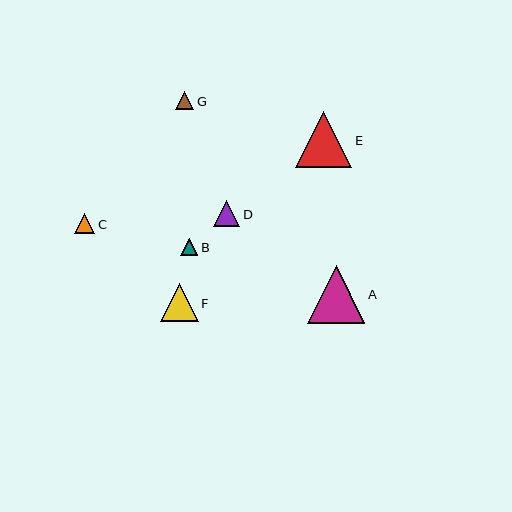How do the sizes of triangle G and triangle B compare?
Triangle G and triangle B are approximately the same size.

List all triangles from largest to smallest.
From largest to smallest: A, E, F, D, C, G, B.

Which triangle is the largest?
Triangle A is the largest with a size of approximately 57 pixels.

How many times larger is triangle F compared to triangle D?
Triangle F is approximately 1.5 times the size of triangle D.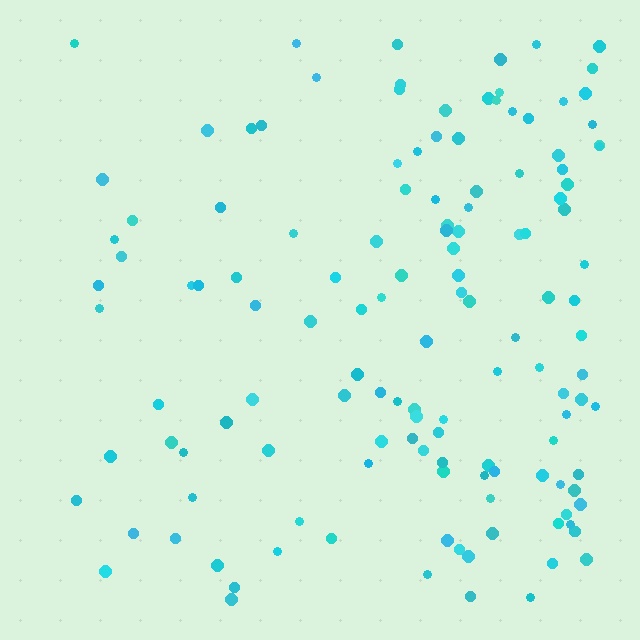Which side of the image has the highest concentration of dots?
The right.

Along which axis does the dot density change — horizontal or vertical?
Horizontal.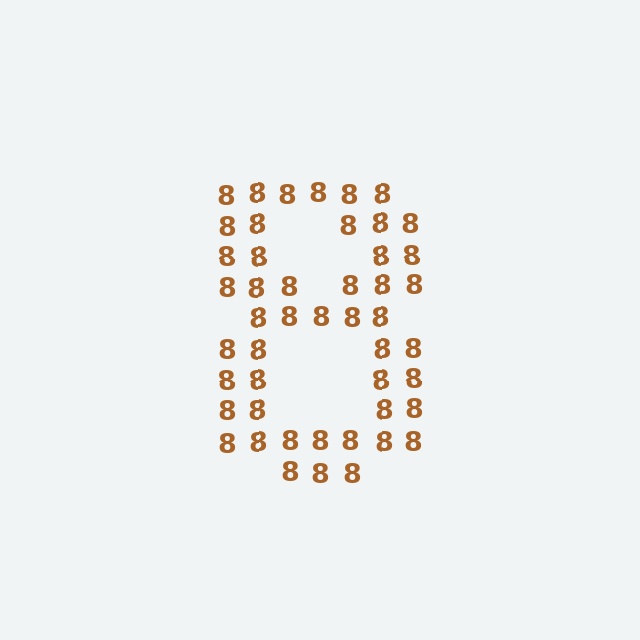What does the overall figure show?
The overall figure shows the digit 8.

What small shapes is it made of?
It is made of small digit 8's.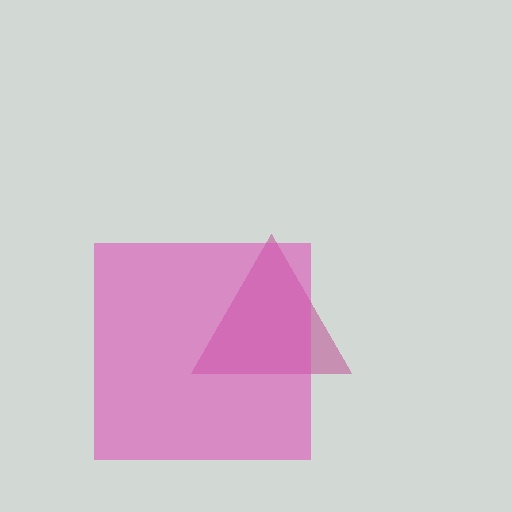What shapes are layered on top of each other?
The layered shapes are: a magenta triangle, a pink square.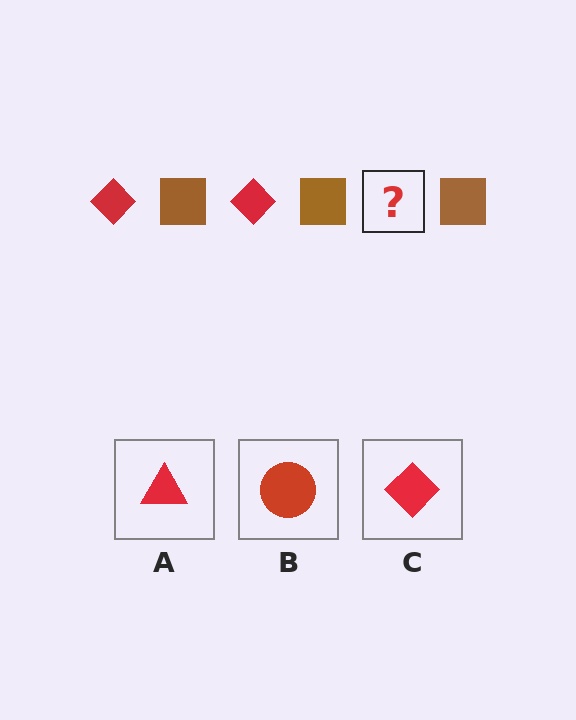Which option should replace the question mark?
Option C.